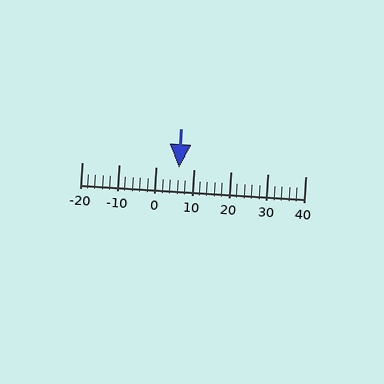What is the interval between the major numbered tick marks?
The major tick marks are spaced 10 units apart.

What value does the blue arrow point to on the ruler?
The blue arrow points to approximately 6.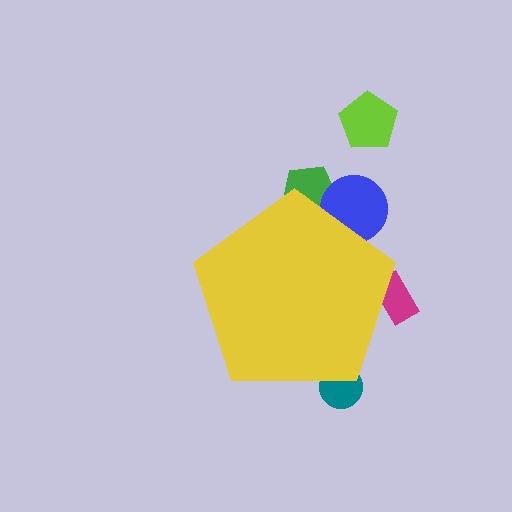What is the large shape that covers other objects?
A yellow pentagon.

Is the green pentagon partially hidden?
Yes, the green pentagon is partially hidden behind the yellow pentagon.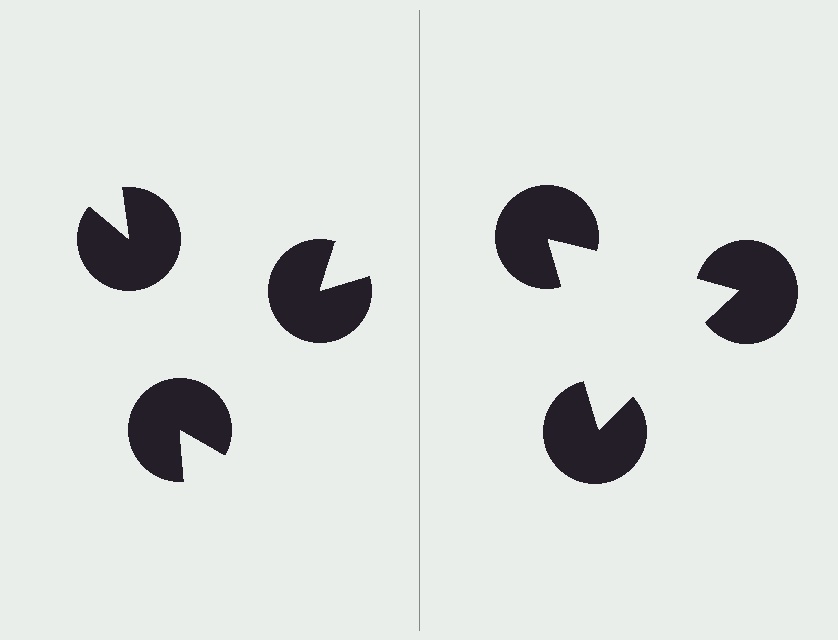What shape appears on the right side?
An illusory triangle.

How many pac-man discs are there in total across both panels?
6 — 3 on each side.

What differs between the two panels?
The pac-man discs are positioned identically on both sides; only the wedge orientations differ. On the right they align to a triangle; on the left they are misaligned.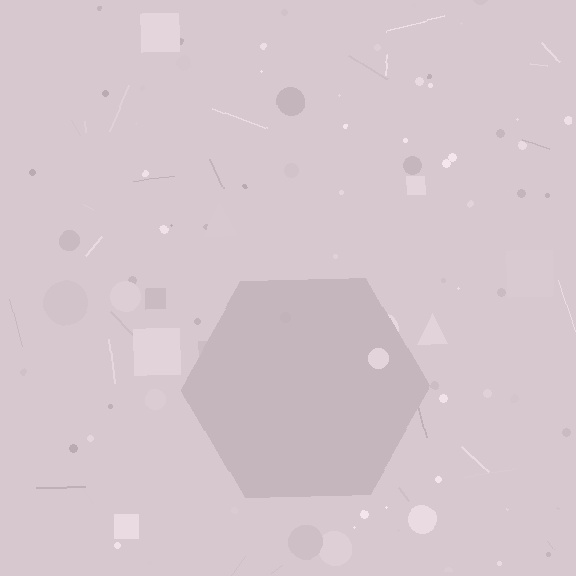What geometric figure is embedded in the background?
A hexagon is embedded in the background.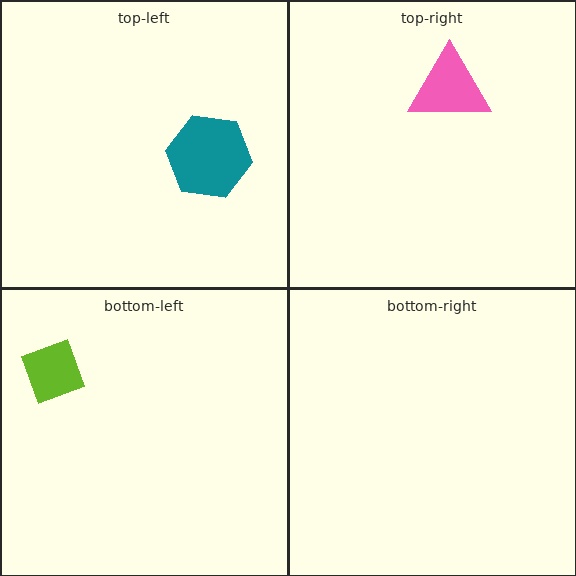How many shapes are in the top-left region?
1.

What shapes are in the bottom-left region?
The lime diamond.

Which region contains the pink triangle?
The top-right region.